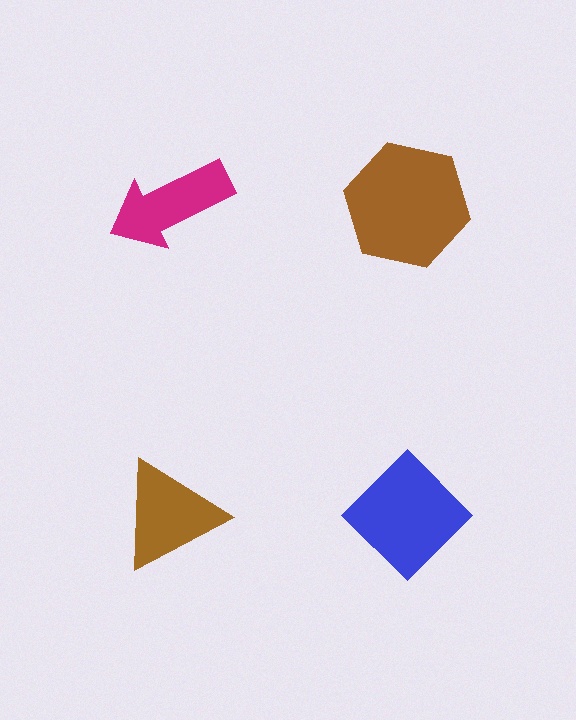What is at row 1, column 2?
A brown hexagon.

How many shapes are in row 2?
2 shapes.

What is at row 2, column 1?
A brown triangle.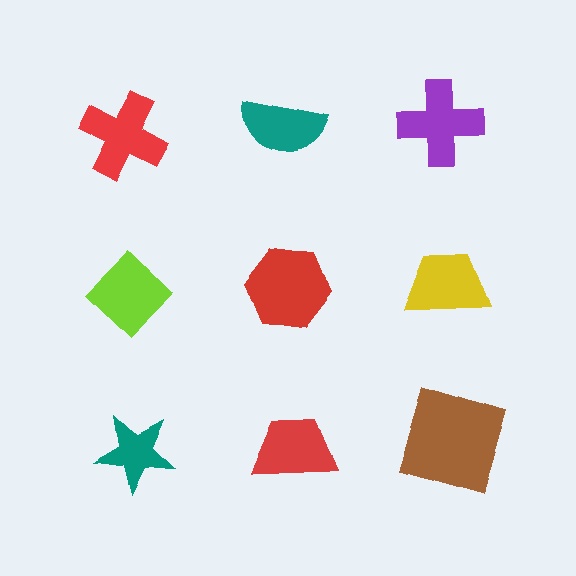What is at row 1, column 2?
A teal semicircle.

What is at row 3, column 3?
A brown square.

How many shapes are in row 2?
3 shapes.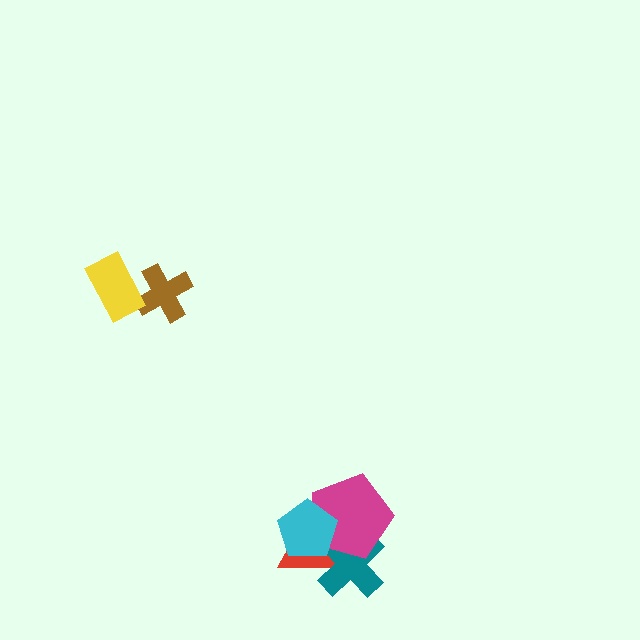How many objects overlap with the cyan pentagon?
3 objects overlap with the cyan pentagon.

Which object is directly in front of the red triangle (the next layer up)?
The teal cross is directly in front of the red triangle.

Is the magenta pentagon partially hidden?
Yes, it is partially covered by another shape.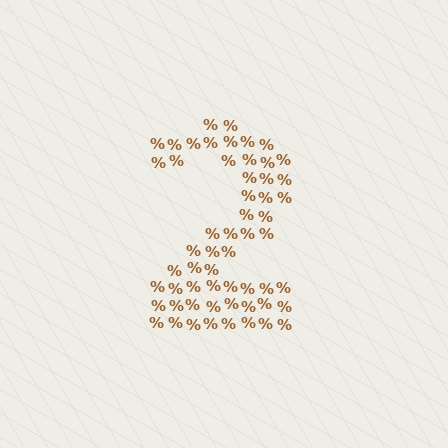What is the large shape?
The large shape is the digit 2.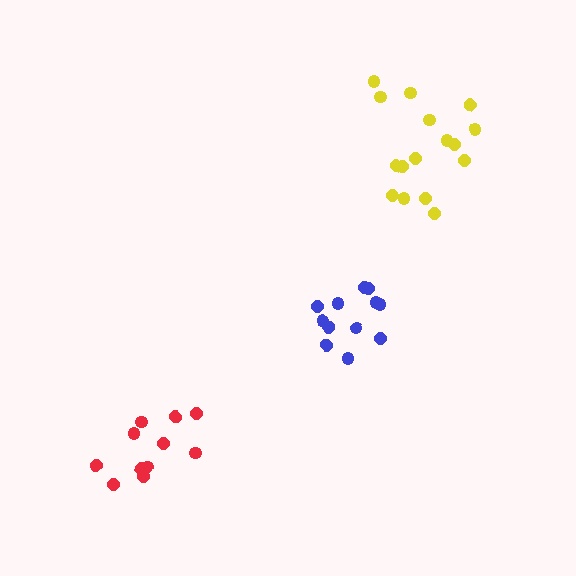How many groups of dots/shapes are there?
There are 3 groups.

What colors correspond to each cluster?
The clusters are colored: yellow, blue, red.